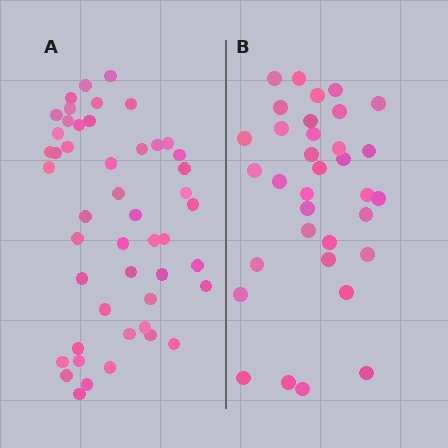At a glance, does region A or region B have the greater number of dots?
Region A (the left region) has more dots.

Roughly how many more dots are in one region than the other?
Region A has approximately 15 more dots than region B.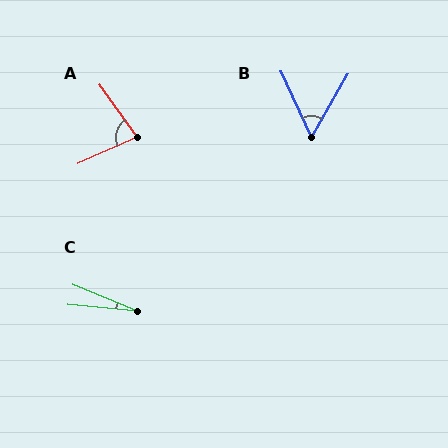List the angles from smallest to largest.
C (17°), B (55°), A (79°).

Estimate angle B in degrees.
Approximately 55 degrees.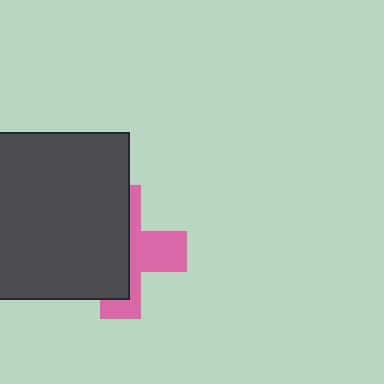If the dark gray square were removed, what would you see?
You would see the complete pink cross.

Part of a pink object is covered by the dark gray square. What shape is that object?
It is a cross.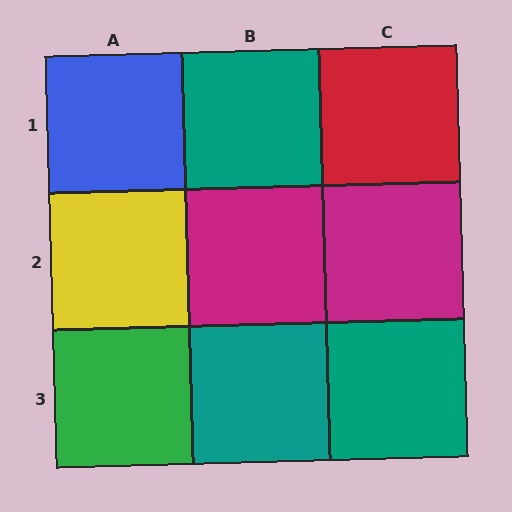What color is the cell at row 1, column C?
Red.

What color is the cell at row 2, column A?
Yellow.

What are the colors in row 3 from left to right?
Green, teal, teal.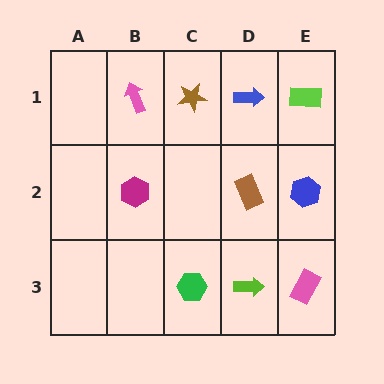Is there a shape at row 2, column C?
No, that cell is empty.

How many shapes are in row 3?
3 shapes.